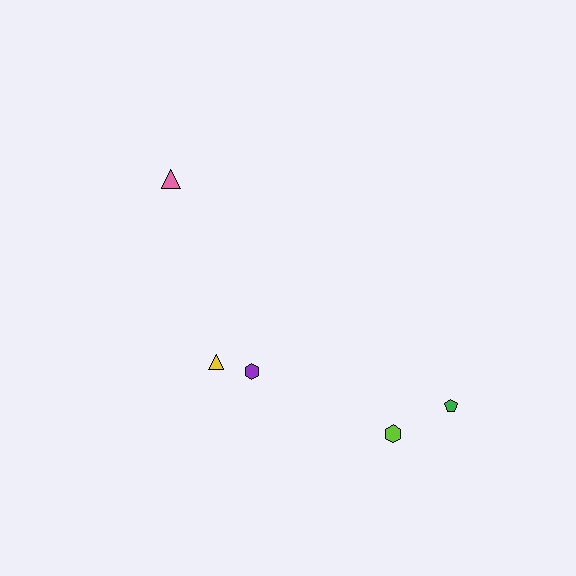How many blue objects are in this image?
There are no blue objects.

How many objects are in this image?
There are 5 objects.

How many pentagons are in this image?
There is 1 pentagon.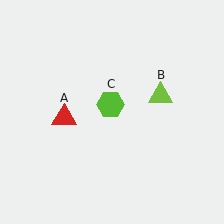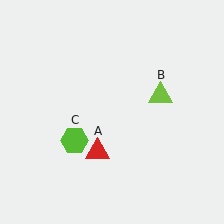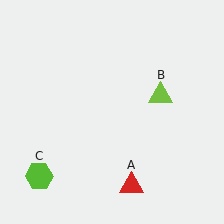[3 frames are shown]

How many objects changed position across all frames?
2 objects changed position: red triangle (object A), lime hexagon (object C).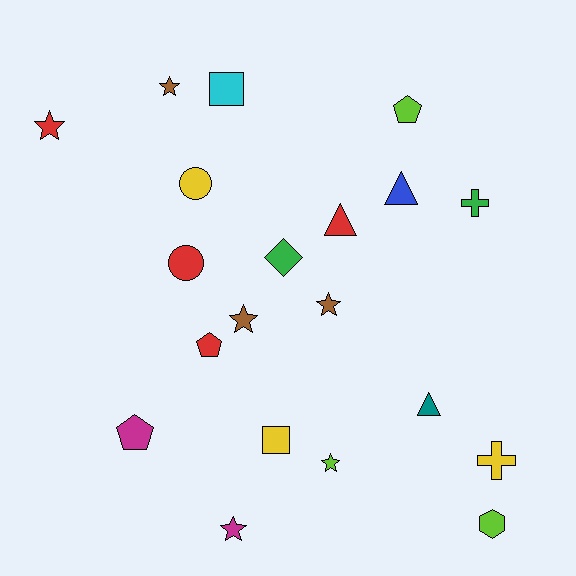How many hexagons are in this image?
There is 1 hexagon.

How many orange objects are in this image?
There are no orange objects.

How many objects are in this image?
There are 20 objects.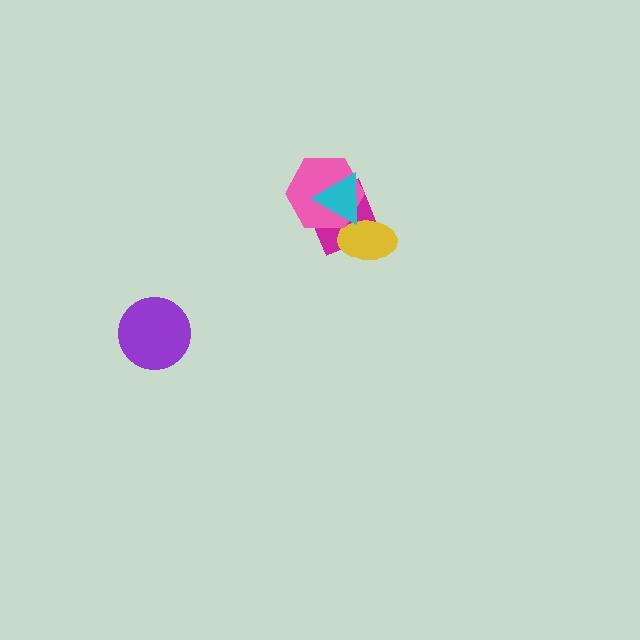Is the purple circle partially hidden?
No, no other shape covers it.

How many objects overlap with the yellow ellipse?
2 objects overlap with the yellow ellipse.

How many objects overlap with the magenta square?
3 objects overlap with the magenta square.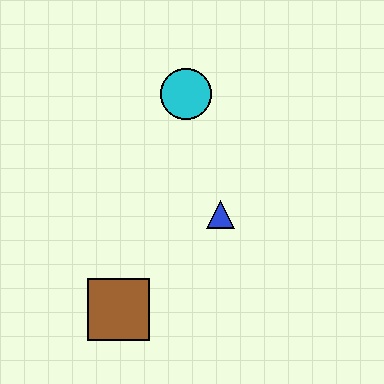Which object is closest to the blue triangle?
The cyan circle is closest to the blue triangle.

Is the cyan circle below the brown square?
No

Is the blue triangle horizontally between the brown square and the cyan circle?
No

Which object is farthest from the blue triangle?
The brown square is farthest from the blue triangle.